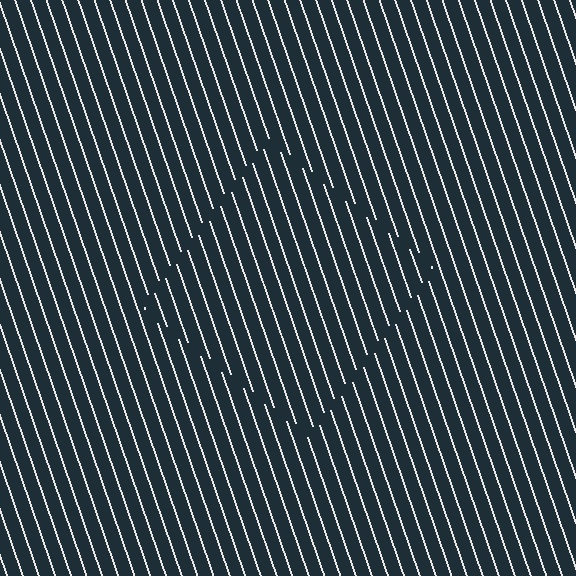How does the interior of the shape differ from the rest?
The interior of the shape contains the same grating, shifted by half a period — the contour is defined by the phase discontinuity where line-ends from the inner and outer gratings abut.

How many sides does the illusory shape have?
4 sides — the line-ends trace a square.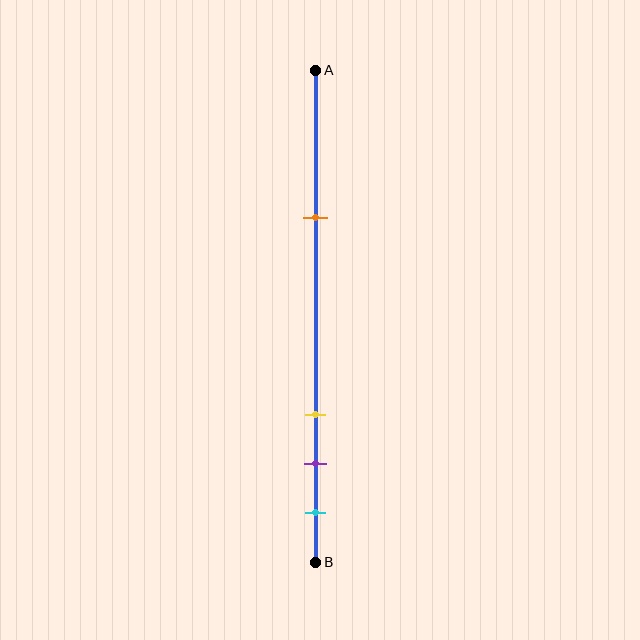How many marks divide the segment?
There are 4 marks dividing the segment.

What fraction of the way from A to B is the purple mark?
The purple mark is approximately 80% (0.8) of the way from A to B.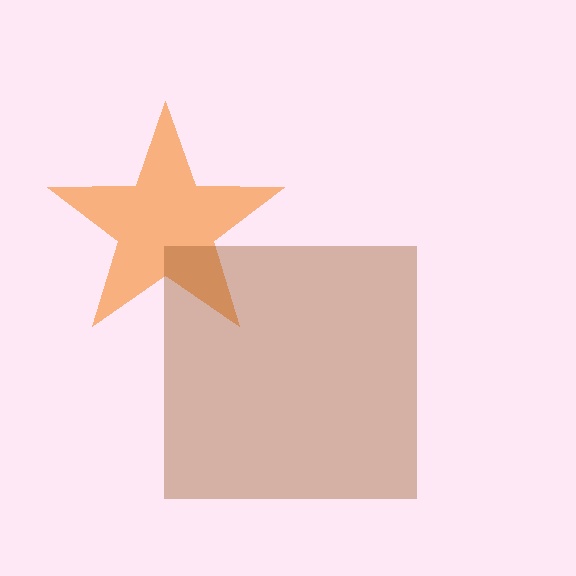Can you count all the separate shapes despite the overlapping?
Yes, there are 2 separate shapes.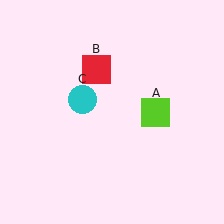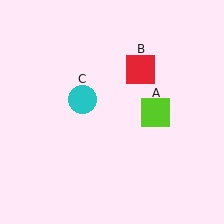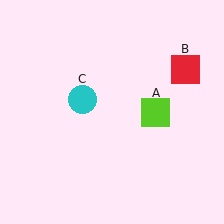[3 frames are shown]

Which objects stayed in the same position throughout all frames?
Lime square (object A) and cyan circle (object C) remained stationary.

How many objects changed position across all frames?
1 object changed position: red square (object B).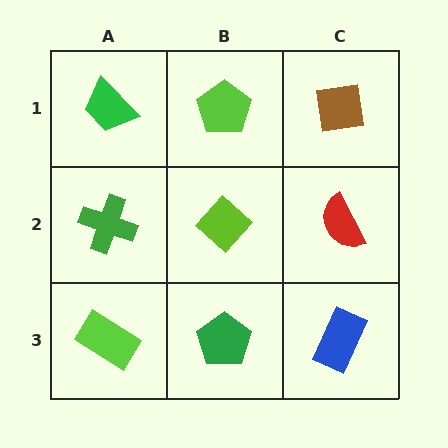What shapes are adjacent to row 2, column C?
A brown square (row 1, column C), a blue rectangle (row 3, column C), a lime diamond (row 2, column B).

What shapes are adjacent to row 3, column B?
A lime diamond (row 2, column B), a lime rectangle (row 3, column A), a blue rectangle (row 3, column C).